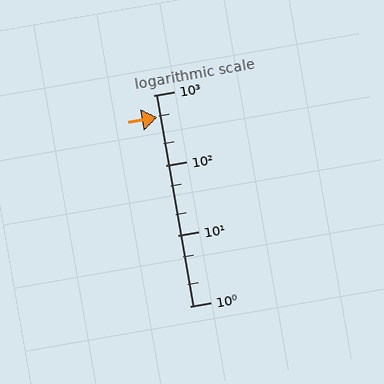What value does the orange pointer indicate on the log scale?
The pointer indicates approximately 480.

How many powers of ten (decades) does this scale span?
The scale spans 3 decades, from 1 to 1000.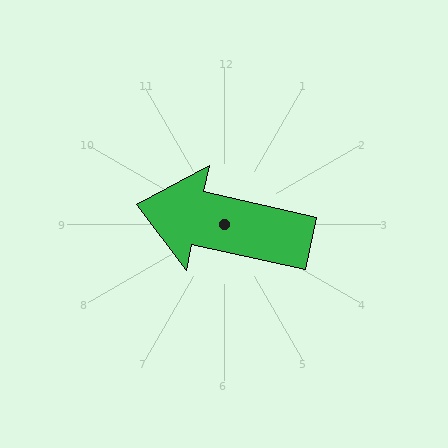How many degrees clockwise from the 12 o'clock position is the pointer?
Approximately 283 degrees.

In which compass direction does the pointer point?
West.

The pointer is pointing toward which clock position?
Roughly 9 o'clock.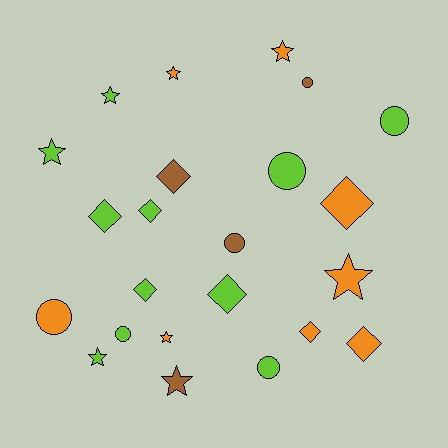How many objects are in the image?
There are 23 objects.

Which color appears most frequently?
Lime, with 11 objects.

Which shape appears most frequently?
Diamond, with 8 objects.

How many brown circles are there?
There are 2 brown circles.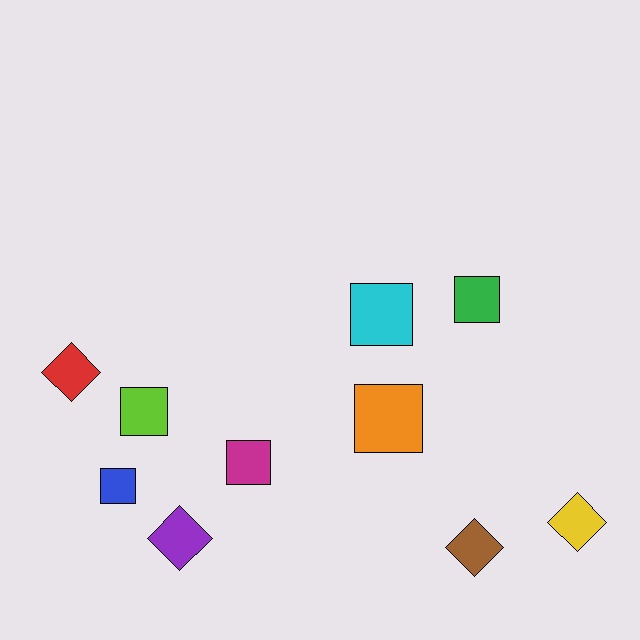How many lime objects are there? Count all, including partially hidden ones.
There is 1 lime object.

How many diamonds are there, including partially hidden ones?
There are 4 diamonds.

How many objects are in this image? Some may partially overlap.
There are 10 objects.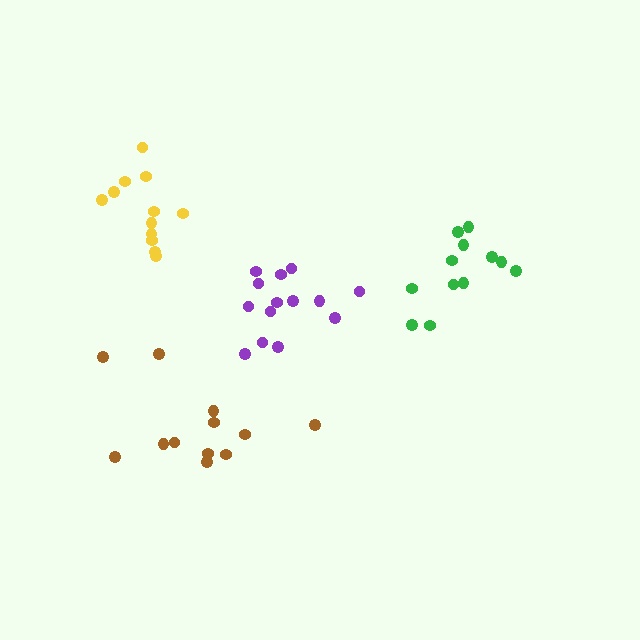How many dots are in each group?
Group 1: 12 dots, Group 2: 12 dots, Group 3: 14 dots, Group 4: 12 dots (50 total).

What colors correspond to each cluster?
The clusters are colored: green, brown, purple, yellow.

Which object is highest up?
The yellow cluster is topmost.